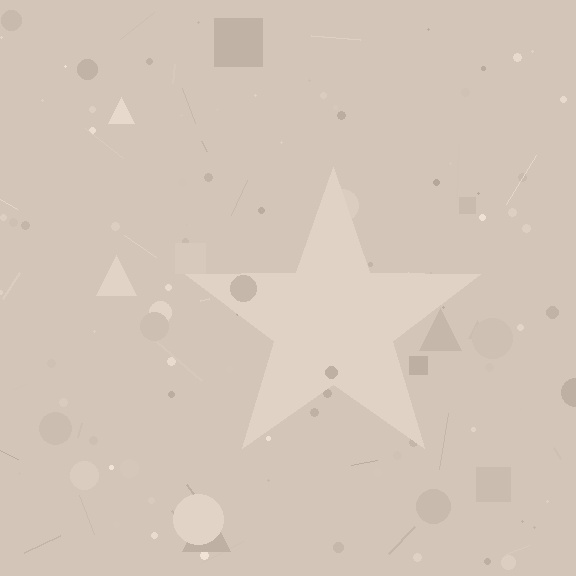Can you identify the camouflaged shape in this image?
The camouflaged shape is a star.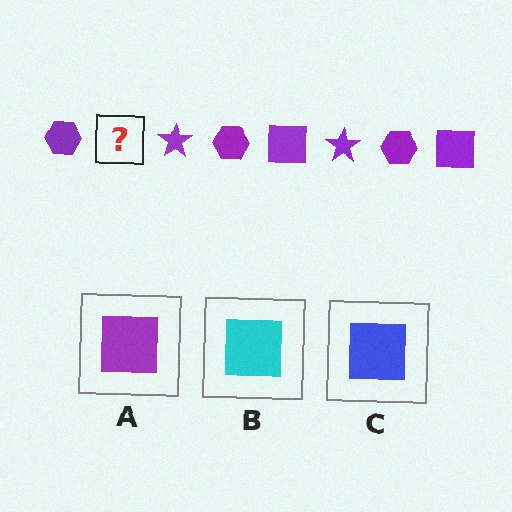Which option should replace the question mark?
Option A.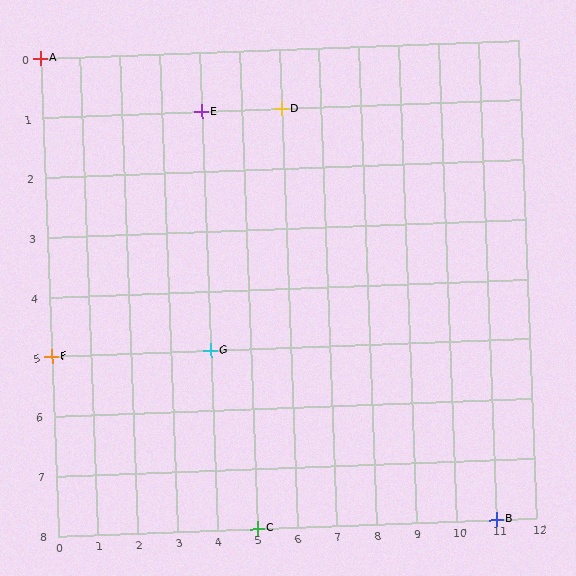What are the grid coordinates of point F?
Point F is at grid coordinates (0, 5).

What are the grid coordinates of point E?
Point E is at grid coordinates (4, 1).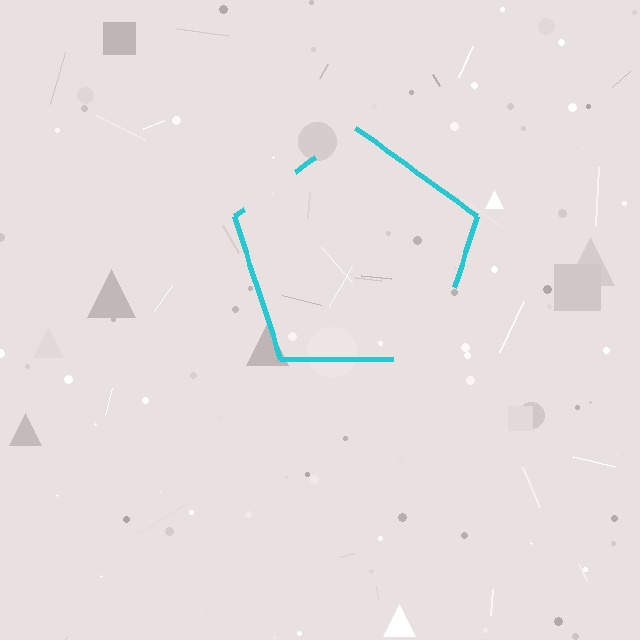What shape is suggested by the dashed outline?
The dashed outline suggests a pentagon.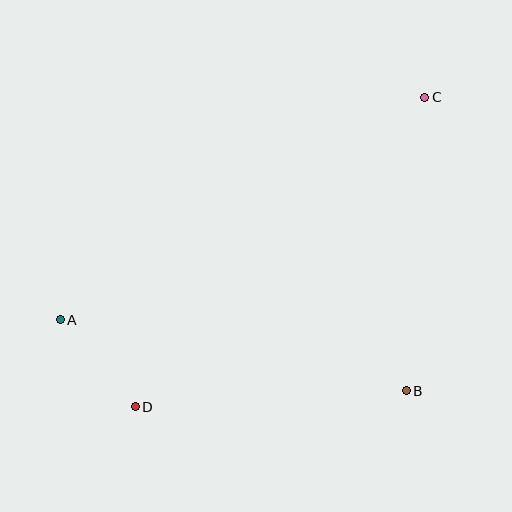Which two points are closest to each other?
Points A and D are closest to each other.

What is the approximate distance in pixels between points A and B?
The distance between A and B is approximately 353 pixels.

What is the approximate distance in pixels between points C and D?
The distance between C and D is approximately 424 pixels.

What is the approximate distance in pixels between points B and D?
The distance between B and D is approximately 271 pixels.